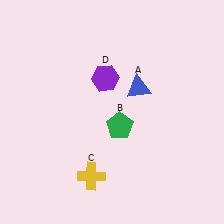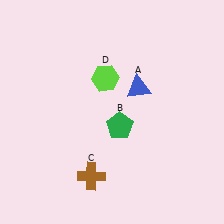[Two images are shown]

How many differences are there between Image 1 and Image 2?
There are 2 differences between the two images.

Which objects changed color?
C changed from yellow to brown. D changed from purple to lime.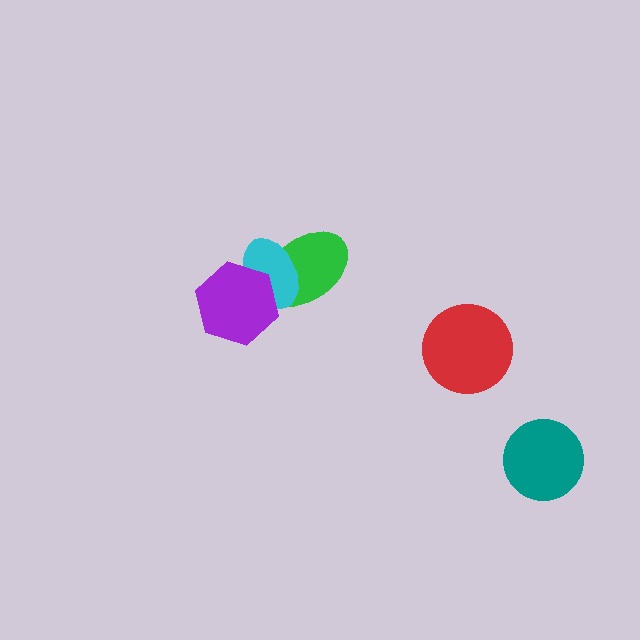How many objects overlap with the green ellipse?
2 objects overlap with the green ellipse.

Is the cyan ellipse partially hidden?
Yes, it is partially covered by another shape.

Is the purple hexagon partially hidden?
No, no other shape covers it.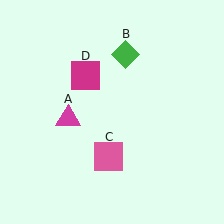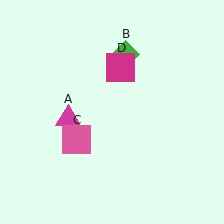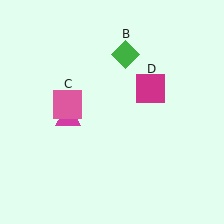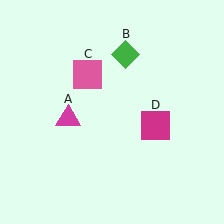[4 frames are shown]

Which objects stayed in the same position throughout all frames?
Magenta triangle (object A) and green diamond (object B) remained stationary.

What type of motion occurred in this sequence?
The pink square (object C), magenta square (object D) rotated clockwise around the center of the scene.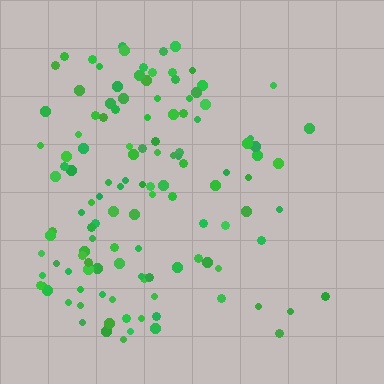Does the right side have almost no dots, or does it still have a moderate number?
Still a moderate number, just noticeably fewer than the left.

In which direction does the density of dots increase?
From right to left, with the left side densest.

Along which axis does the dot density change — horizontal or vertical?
Horizontal.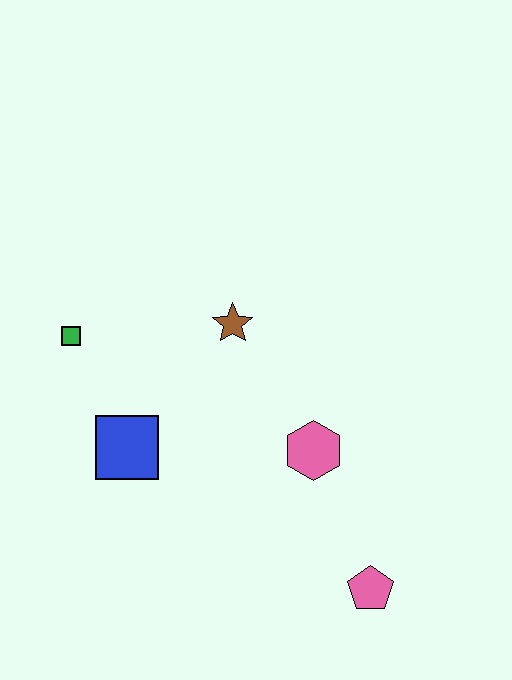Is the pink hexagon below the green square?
Yes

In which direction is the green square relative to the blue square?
The green square is above the blue square.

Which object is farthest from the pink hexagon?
The green square is farthest from the pink hexagon.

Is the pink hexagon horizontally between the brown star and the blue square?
No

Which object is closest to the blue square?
The green square is closest to the blue square.